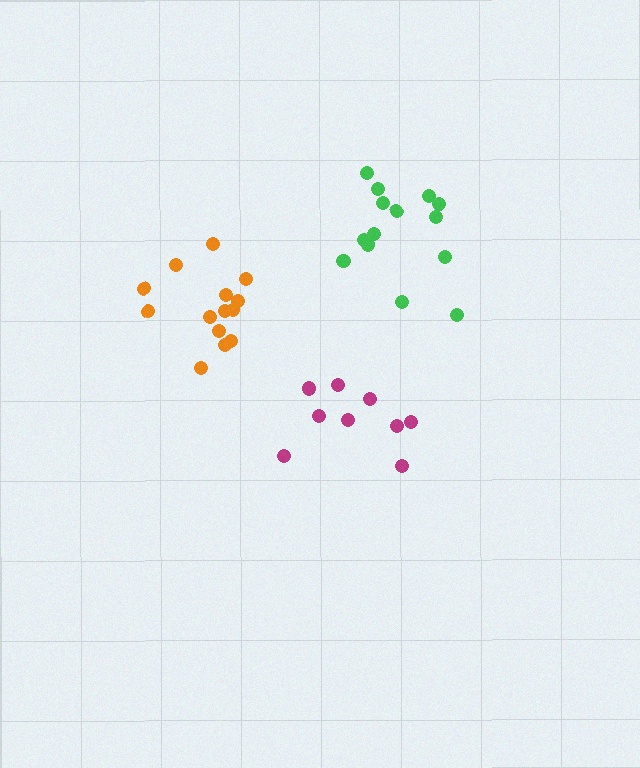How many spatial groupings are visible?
There are 3 spatial groupings.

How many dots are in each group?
Group 1: 14 dots, Group 2: 9 dots, Group 3: 14 dots (37 total).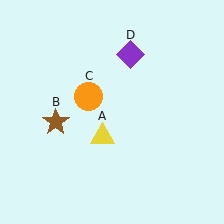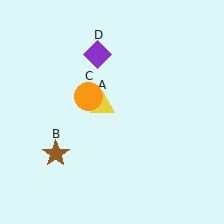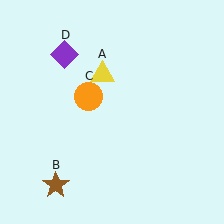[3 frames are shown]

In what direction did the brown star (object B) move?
The brown star (object B) moved down.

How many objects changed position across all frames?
3 objects changed position: yellow triangle (object A), brown star (object B), purple diamond (object D).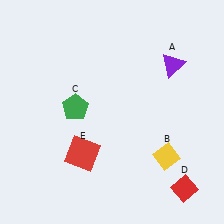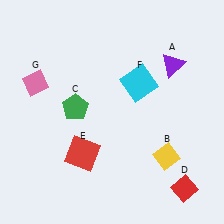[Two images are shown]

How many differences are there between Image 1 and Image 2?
There are 2 differences between the two images.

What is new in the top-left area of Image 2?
A pink diamond (G) was added in the top-left area of Image 2.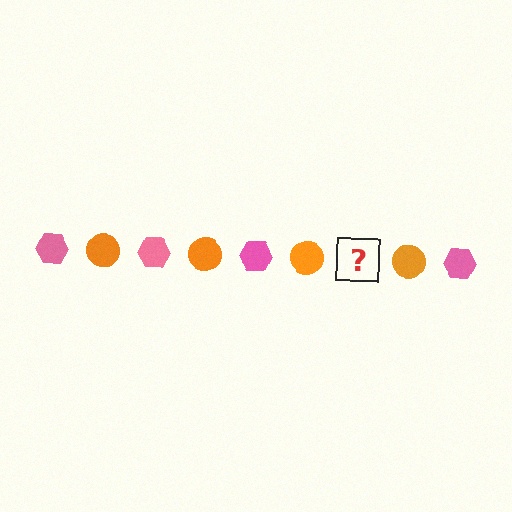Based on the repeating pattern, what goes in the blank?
The blank should be a pink hexagon.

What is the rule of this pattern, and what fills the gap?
The rule is that the pattern alternates between pink hexagon and orange circle. The gap should be filled with a pink hexagon.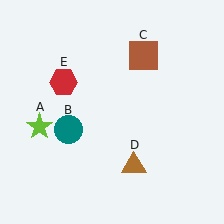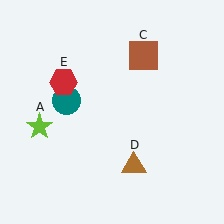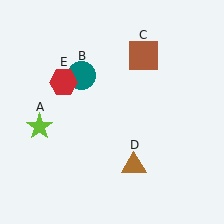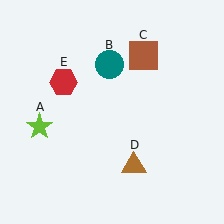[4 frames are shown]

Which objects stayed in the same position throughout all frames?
Lime star (object A) and brown square (object C) and brown triangle (object D) and red hexagon (object E) remained stationary.